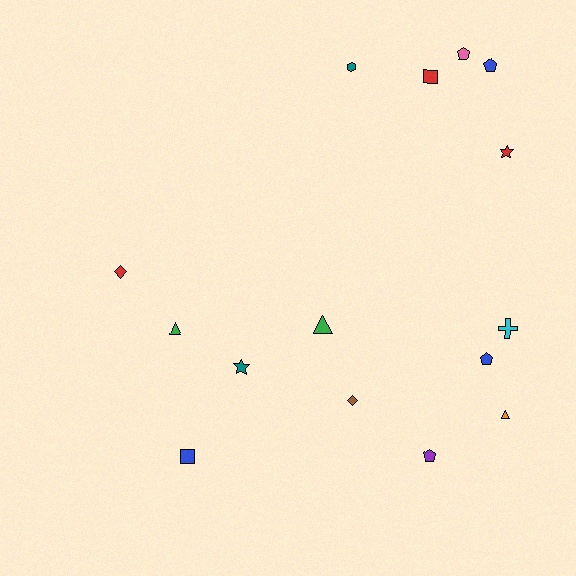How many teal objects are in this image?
There are 2 teal objects.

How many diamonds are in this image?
There are 2 diamonds.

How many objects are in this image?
There are 15 objects.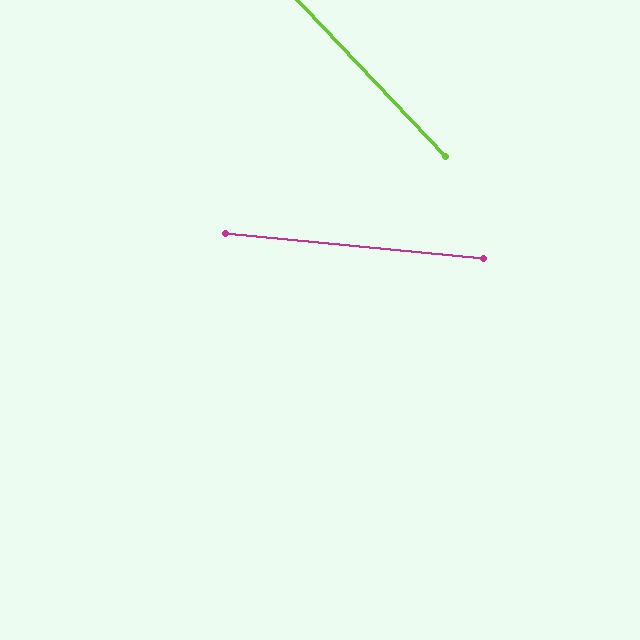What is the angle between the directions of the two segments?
Approximately 41 degrees.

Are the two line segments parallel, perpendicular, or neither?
Neither parallel nor perpendicular — they differ by about 41°.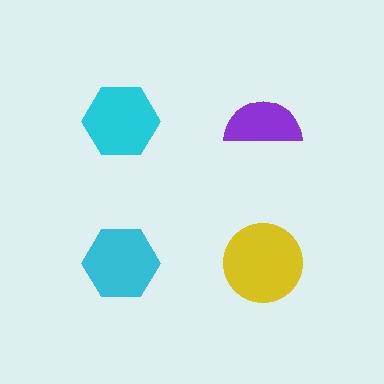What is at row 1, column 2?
A purple semicircle.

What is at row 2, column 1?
A cyan hexagon.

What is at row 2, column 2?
A yellow circle.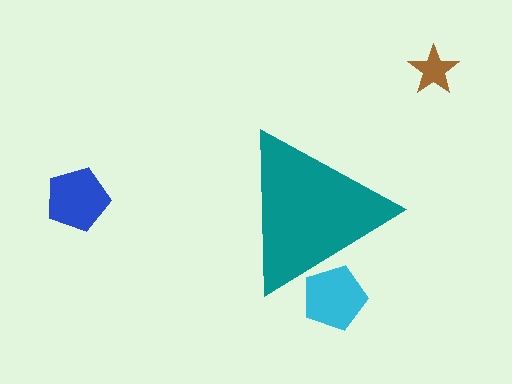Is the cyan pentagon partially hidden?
Yes, the cyan pentagon is partially hidden behind the teal triangle.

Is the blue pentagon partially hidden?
No, the blue pentagon is fully visible.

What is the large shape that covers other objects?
A teal triangle.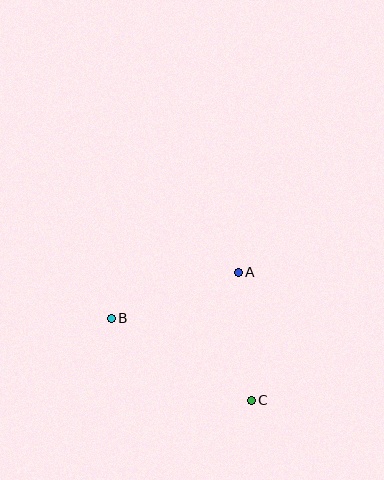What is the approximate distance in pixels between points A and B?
The distance between A and B is approximately 135 pixels.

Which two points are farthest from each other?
Points B and C are farthest from each other.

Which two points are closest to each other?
Points A and C are closest to each other.